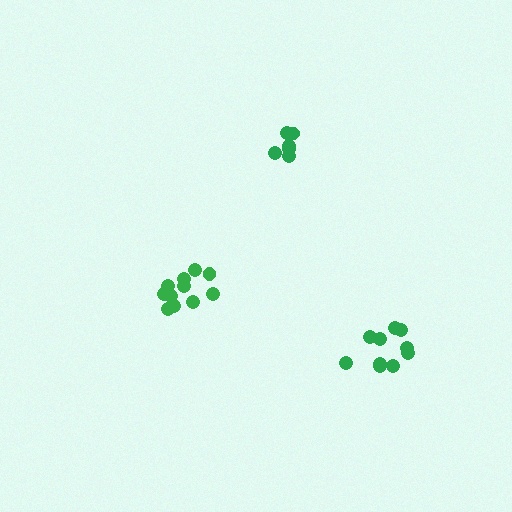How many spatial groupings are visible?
There are 3 spatial groupings.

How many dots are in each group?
Group 1: 11 dots, Group 2: 6 dots, Group 3: 10 dots (27 total).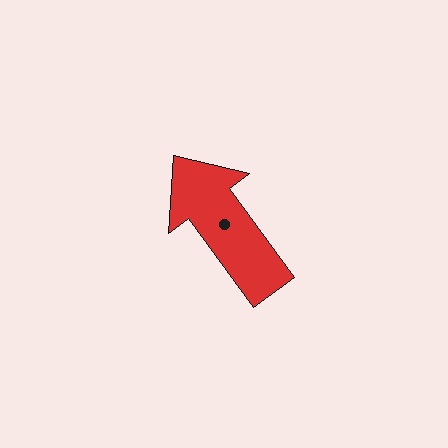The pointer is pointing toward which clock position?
Roughly 11 o'clock.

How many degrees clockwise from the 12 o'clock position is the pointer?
Approximately 324 degrees.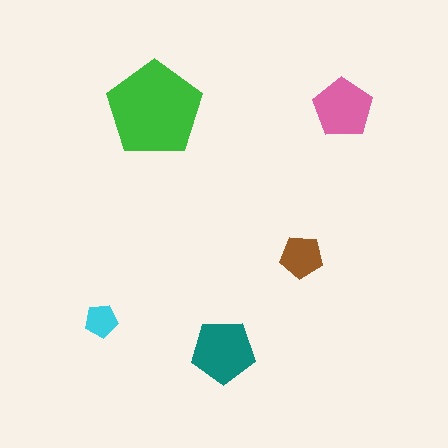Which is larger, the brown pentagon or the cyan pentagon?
The brown one.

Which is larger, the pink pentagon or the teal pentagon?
The teal one.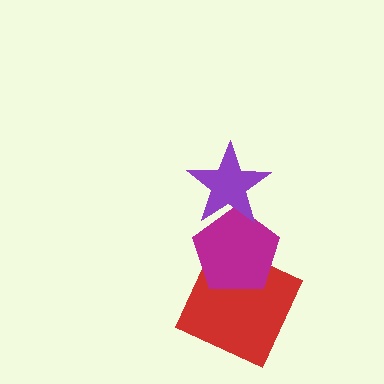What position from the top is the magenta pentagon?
The magenta pentagon is 2nd from the top.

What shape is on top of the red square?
The magenta pentagon is on top of the red square.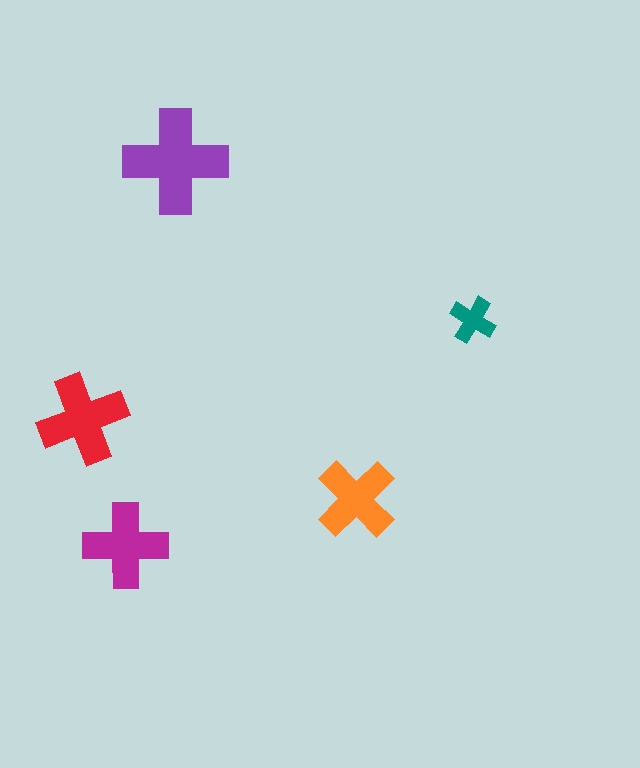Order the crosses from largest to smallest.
the purple one, the red one, the magenta one, the orange one, the teal one.